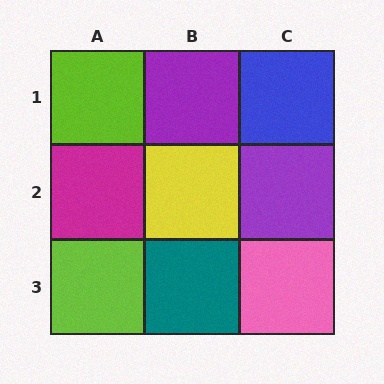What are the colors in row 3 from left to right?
Lime, teal, pink.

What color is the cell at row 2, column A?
Magenta.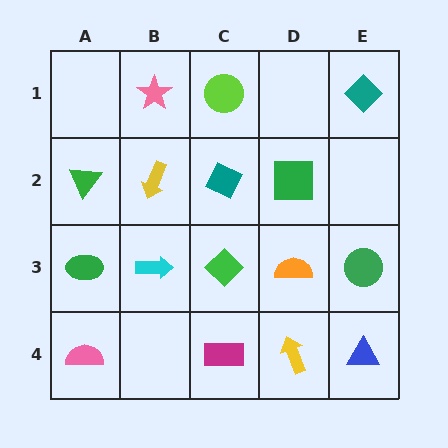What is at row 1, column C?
A lime circle.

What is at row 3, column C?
A green diamond.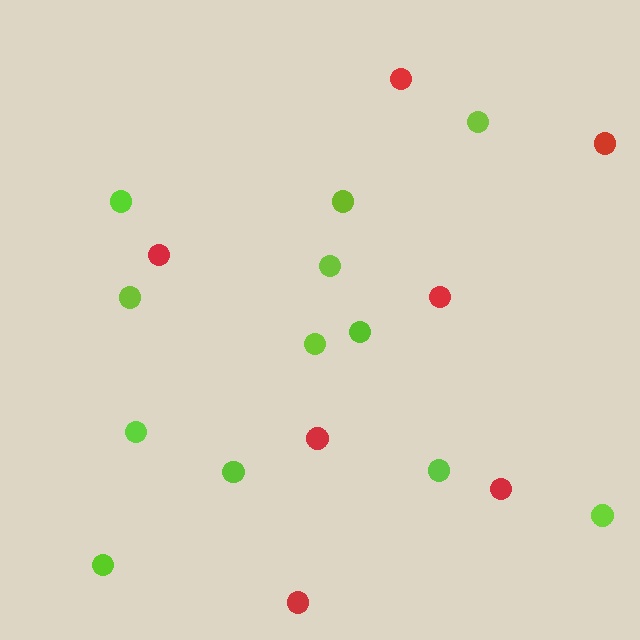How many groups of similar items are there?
There are 2 groups: one group of lime circles (12) and one group of red circles (7).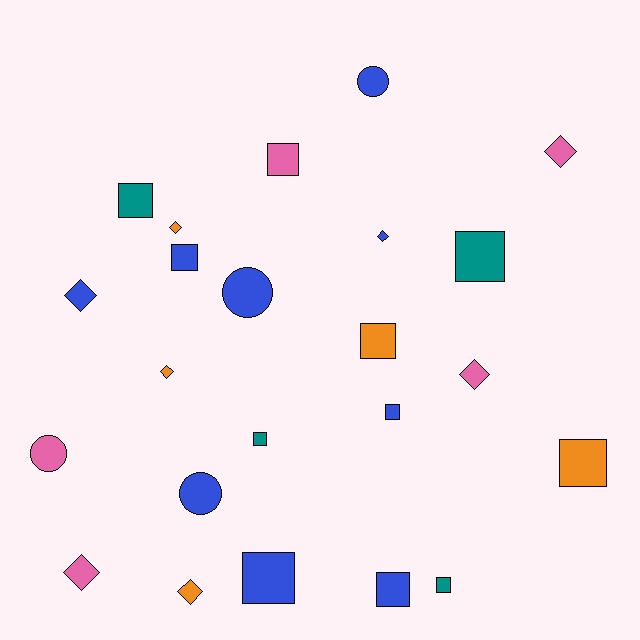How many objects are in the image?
There are 23 objects.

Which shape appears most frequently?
Square, with 11 objects.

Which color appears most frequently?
Blue, with 9 objects.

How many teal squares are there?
There are 4 teal squares.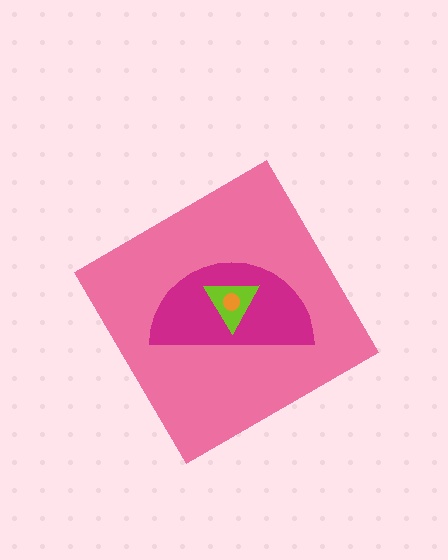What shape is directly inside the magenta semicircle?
The lime triangle.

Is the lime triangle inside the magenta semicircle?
Yes.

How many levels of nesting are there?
4.